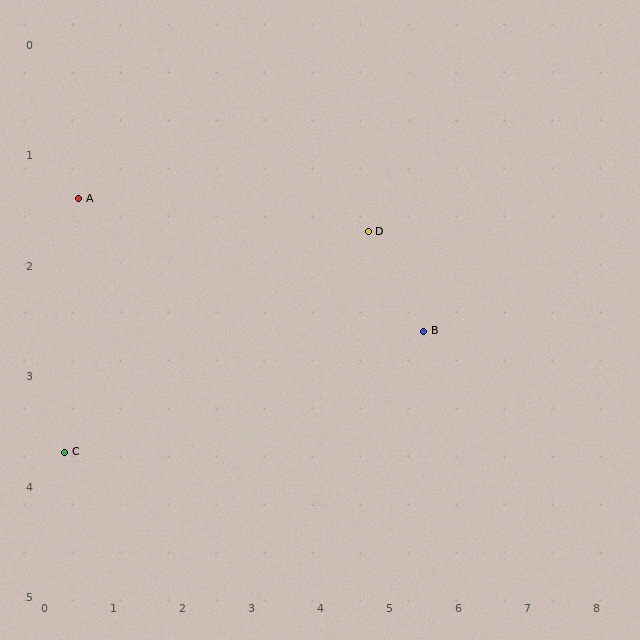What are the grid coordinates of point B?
Point B is at approximately (5.5, 2.6).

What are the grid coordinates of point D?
Point D is at approximately (4.7, 1.7).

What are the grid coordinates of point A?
Point A is at approximately (0.5, 1.4).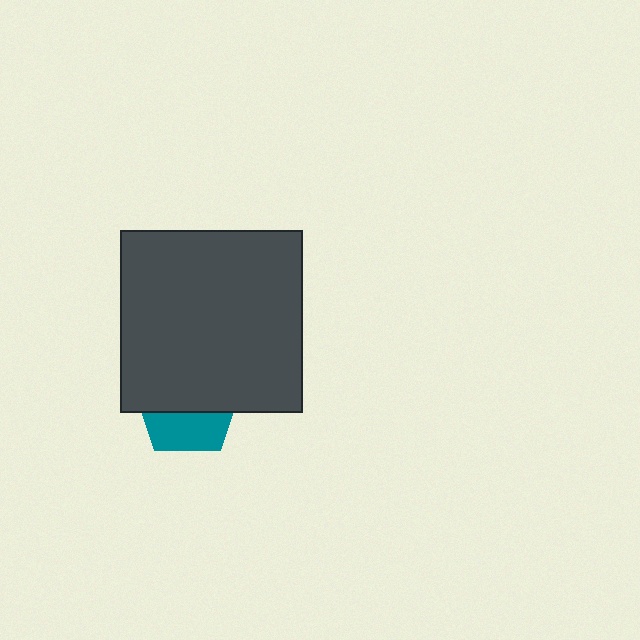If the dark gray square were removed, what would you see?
You would see the complete teal pentagon.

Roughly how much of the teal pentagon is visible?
A small part of it is visible (roughly 39%).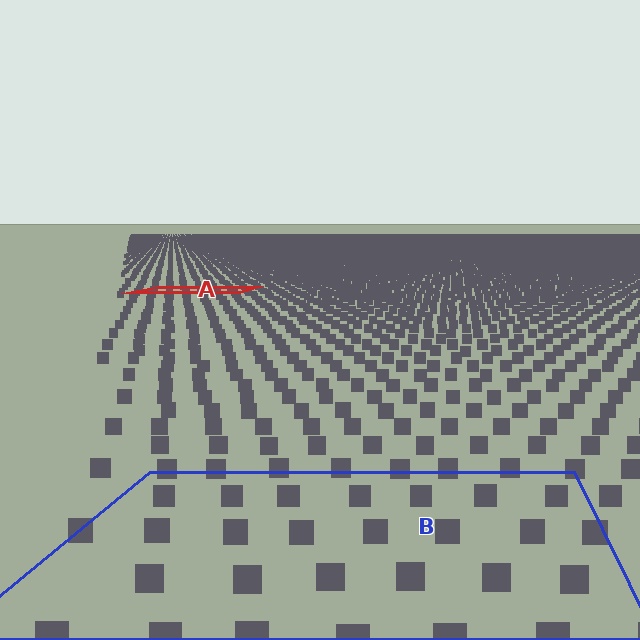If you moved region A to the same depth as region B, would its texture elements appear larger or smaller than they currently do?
They would appear larger. At a closer depth, the same texture elements are projected at a bigger on-screen size.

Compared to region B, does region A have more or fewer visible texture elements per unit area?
Region A has more texture elements per unit area — they are packed more densely because it is farther away.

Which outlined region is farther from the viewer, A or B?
Region A is farther from the viewer — the texture elements inside it appear smaller and more densely packed.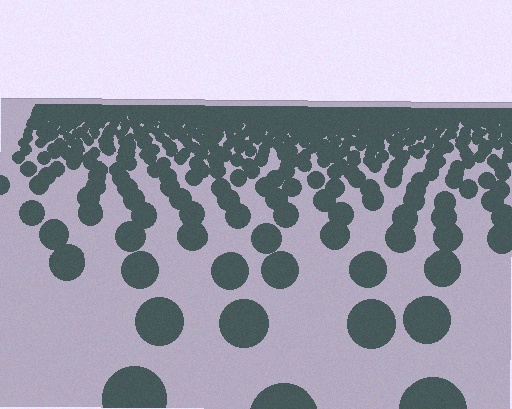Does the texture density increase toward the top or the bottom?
Density increases toward the top.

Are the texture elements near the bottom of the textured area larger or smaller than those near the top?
Larger. Near the bottom, elements are closer to the viewer and appear at a bigger on-screen size.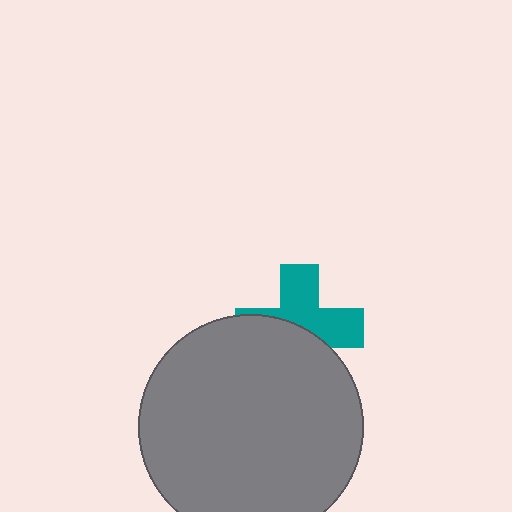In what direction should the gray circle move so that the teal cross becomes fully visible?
The gray circle should move down. That is the shortest direction to clear the overlap and leave the teal cross fully visible.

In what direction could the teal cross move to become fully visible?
The teal cross could move up. That would shift it out from behind the gray circle entirely.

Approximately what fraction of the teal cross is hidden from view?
Roughly 48% of the teal cross is hidden behind the gray circle.